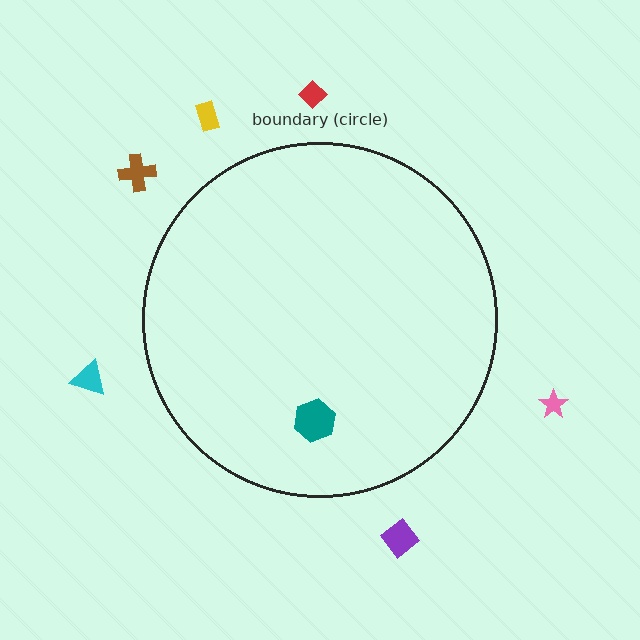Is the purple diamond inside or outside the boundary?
Outside.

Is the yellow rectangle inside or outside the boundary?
Outside.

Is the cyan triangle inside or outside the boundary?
Outside.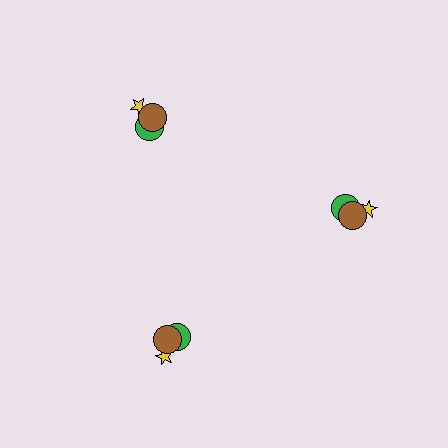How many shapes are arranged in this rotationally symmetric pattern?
There are 9 shapes, arranged in 3 groups of 3.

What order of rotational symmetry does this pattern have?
This pattern has 3-fold rotational symmetry.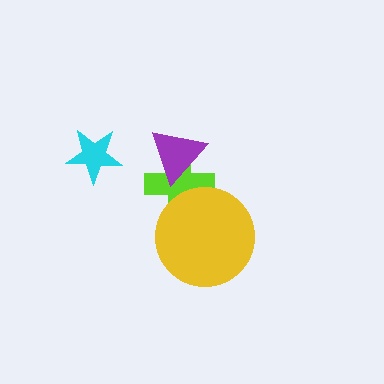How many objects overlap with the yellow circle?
1 object overlaps with the yellow circle.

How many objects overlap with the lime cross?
2 objects overlap with the lime cross.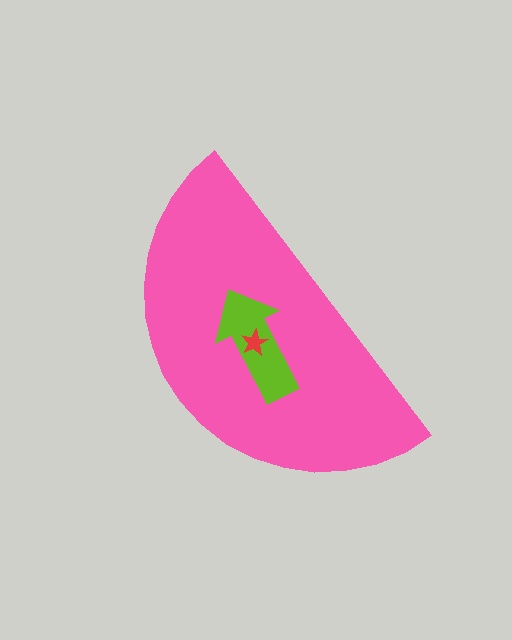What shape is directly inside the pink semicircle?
The lime arrow.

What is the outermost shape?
The pink semicircle.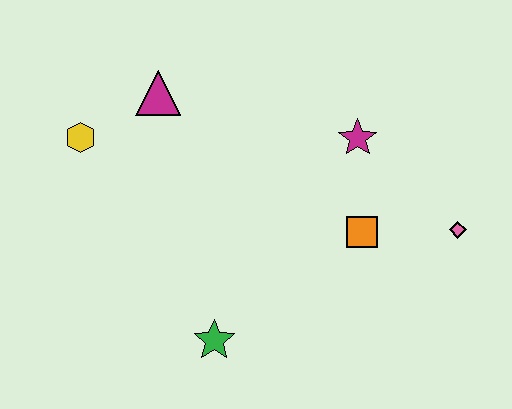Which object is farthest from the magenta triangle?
The pink diamond is farthest from the magenta triangle.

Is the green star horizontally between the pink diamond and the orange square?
No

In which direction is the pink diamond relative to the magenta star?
The pink diamond is to the right of the magenta star.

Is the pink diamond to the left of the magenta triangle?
No